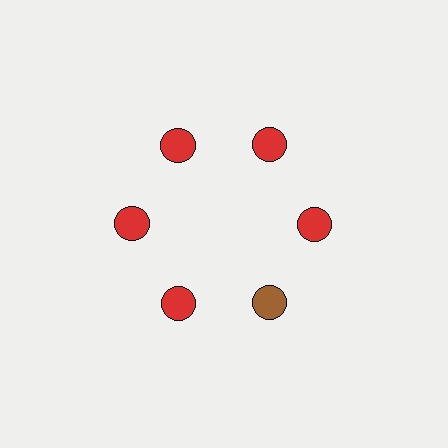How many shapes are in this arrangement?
There are 6 shapes arranged in a ring pattern.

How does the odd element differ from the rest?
It has a different color: brown instead of red.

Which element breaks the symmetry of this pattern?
The brown circle at roughly the 5 o'clock position breaks the symmetry. All other shapes are red circles.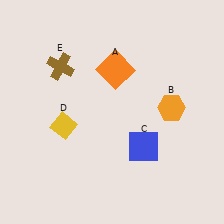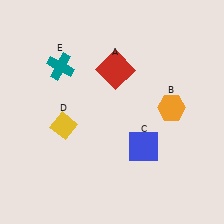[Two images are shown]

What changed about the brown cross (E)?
In Image 1, E is brown. In Image 2, it changed to teal.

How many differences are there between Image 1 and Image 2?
There are 2 differences between the two images.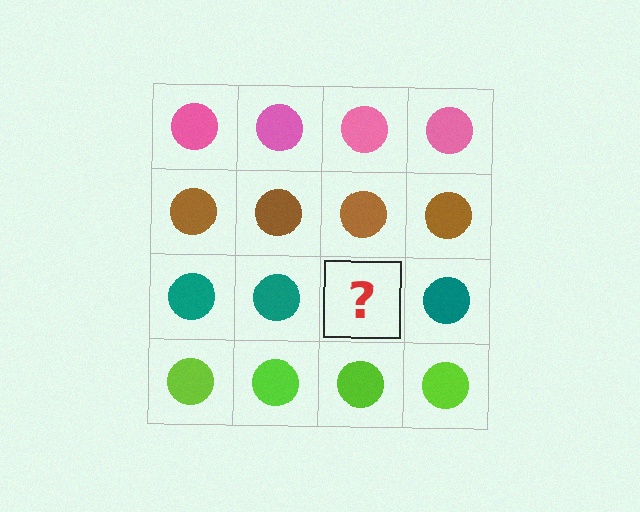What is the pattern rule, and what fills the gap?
The rule is that each row has a consistent color. The gap should be filled with a teal circle.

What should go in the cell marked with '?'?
The missing cell should contain a teal circle.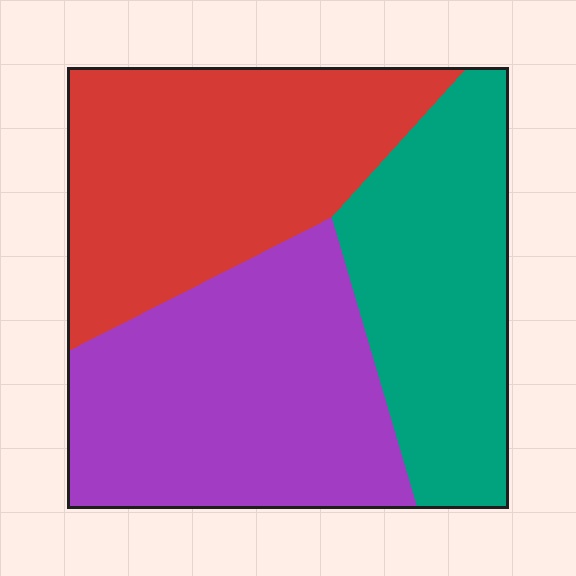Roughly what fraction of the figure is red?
Red takes up about one third (1/3) of the figure.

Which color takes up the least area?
Teal, at roughly 30%.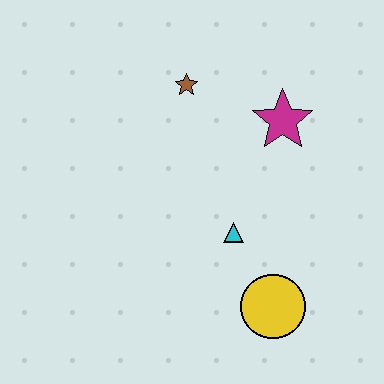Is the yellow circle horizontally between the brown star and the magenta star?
Yes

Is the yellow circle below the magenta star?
Yes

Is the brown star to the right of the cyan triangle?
No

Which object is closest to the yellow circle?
The cyan triangle is closest to the yellow circle.